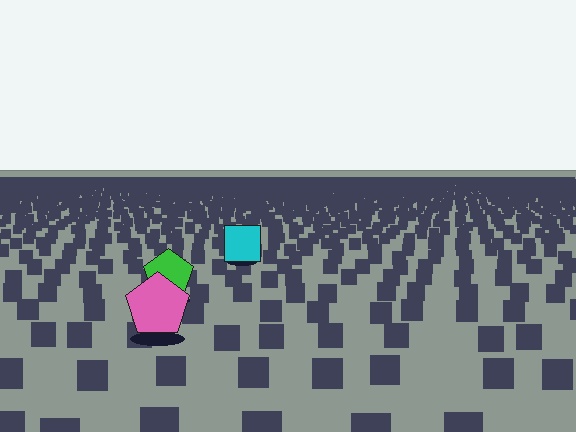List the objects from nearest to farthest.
From nearest to farthest: the pink pentagon, the green pentagon, the cyan square.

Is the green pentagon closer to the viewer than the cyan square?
Yes. The green pentagon is closer — you can tell from the texture gradient: the ground texture is coarser near it.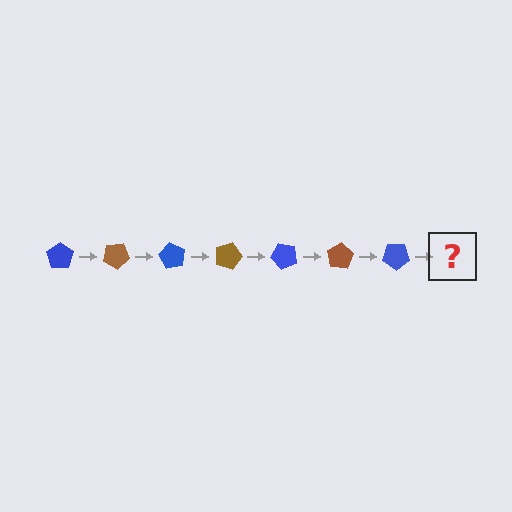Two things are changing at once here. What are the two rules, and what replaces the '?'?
The two rules are that it rotates 30 degrees each step and the color cycles through blue and brown. The '?' should be a brown pentagon, rotated 210 degrees from the start.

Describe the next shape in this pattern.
It should be a brown pentagon, rotated 210 degrees from the start.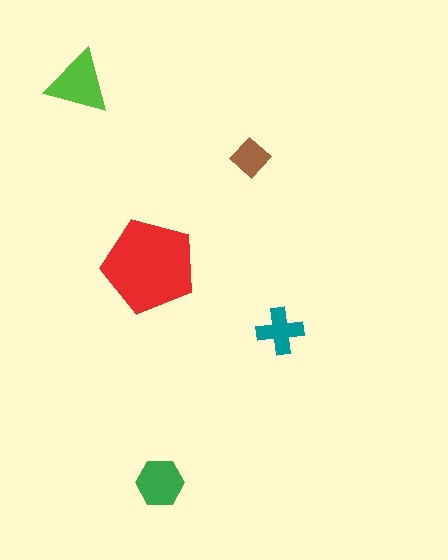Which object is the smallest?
The brown diamond.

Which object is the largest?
The red pentagon.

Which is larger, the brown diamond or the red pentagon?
The red pentagon.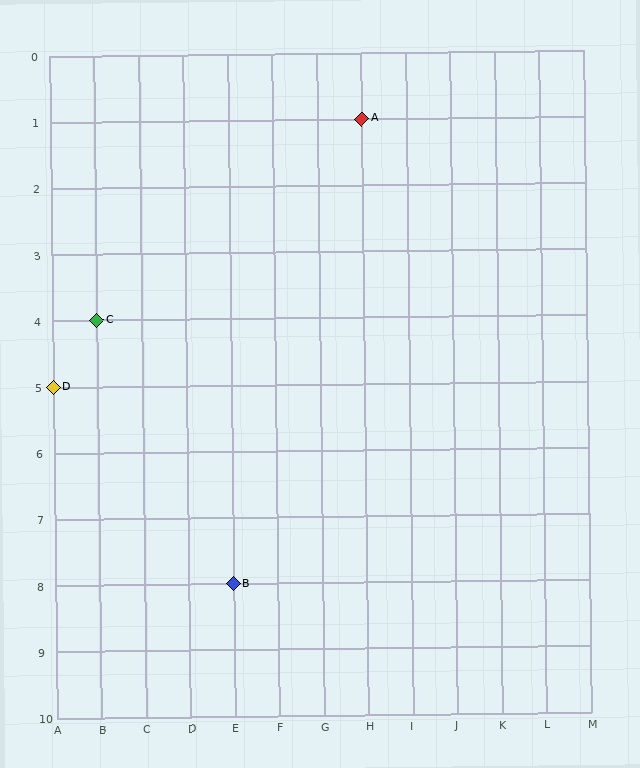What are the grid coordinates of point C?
Point C is at grid coordinates (B, 4).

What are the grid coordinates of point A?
Point A is at grid coordinates (H, 1).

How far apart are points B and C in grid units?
Points B and C are 3 columns and 4 rows apart (about 5.0 grid units diagonally).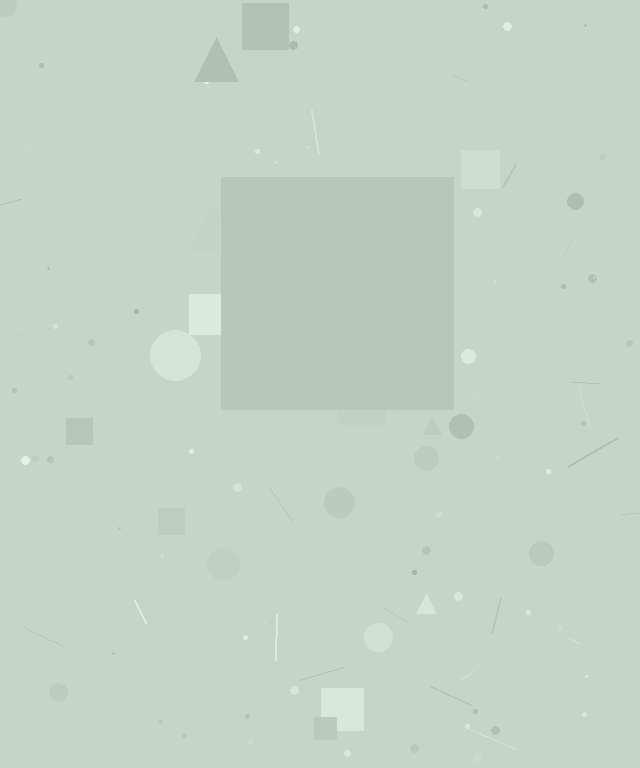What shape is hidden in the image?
A square is hidden in the image.